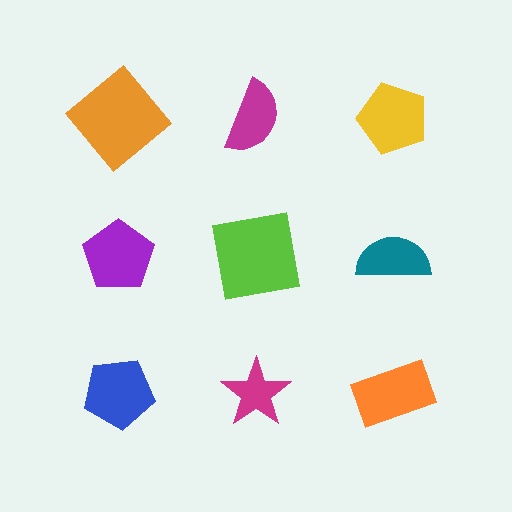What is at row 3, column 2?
A magenta star.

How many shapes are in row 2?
3 shapes.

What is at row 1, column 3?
A yellow pentagon.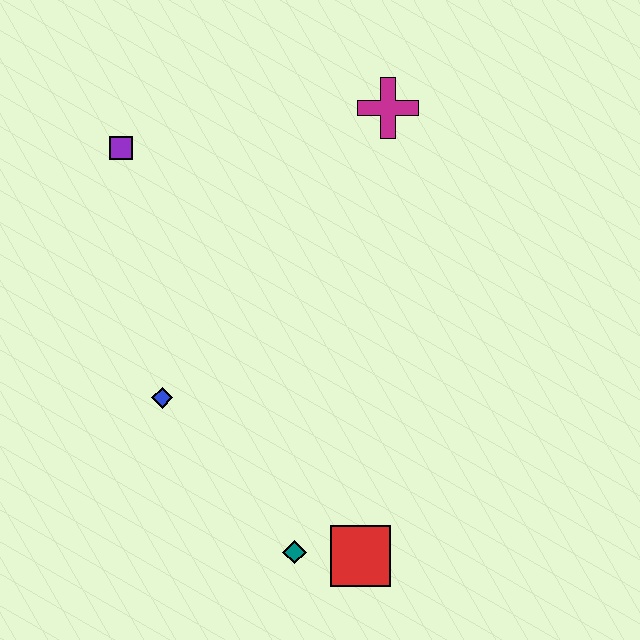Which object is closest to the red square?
The teal diamond is closest to the red square.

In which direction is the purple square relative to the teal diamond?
The purple square is above the teal diamond.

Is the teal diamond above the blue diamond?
No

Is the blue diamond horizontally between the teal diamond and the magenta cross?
No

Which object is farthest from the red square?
The purple square is farthest from the red square.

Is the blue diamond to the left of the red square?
Yes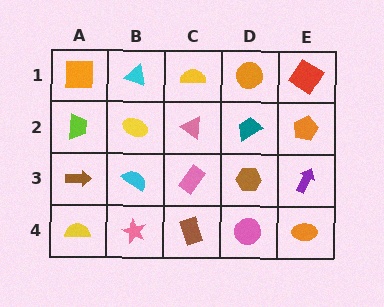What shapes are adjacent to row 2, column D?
An orange circle (row 1, column D), a brown hexagon (row 3, column D), a pink triangle (row 2, column C), an orange pentagon (row 2, column E).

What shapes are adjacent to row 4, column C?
A pink rectangle (row 3, column C), a pink star (row 4, column B), a pink circle (row 4, column D).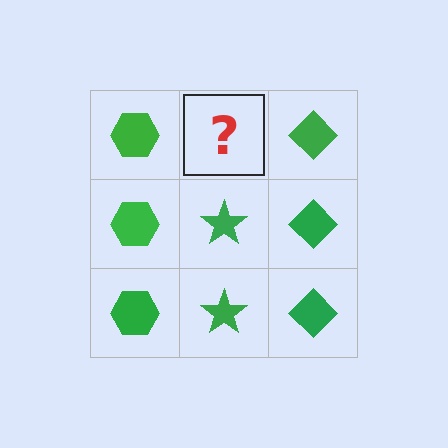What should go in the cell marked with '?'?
The missing cell should contain a green star.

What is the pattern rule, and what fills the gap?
The rule is that each column has a consistent shape. The gap should be filled with a green star.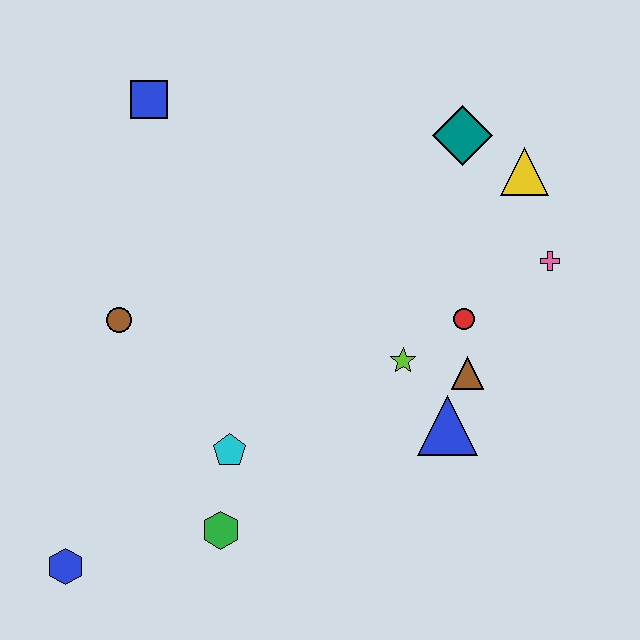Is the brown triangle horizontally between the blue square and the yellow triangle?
Yes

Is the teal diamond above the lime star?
Yes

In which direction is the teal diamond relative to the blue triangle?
The teal diamond is above the blue triangle.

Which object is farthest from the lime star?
The blue hexagon is farthest from the lime star.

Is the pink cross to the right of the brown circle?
Yes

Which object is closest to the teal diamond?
The yellow triangle is closest to the teal diamond.